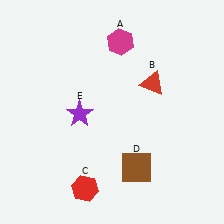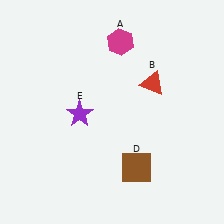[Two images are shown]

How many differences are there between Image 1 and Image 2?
There is 1 difference between the two images.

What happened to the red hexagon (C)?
The red hexagon (C) was removed in Image 2. It was in the bottom-left area of Image 1.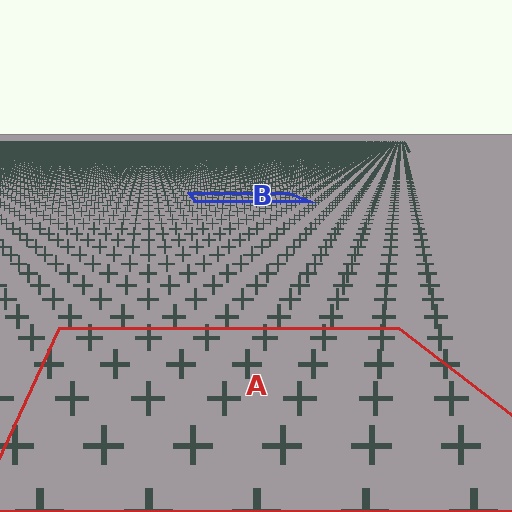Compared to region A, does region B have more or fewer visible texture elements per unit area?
Region B has more texture elements per unit area — they are packed more densely because it is farther away.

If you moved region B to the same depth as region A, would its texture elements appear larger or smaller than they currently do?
They would appear larger. At a closer depth, the same texture elements are projected at a bigger on-screen size.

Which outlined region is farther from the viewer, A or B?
Region B is farther from the viewer — the texture elements inside it appear smaller and more densely packed.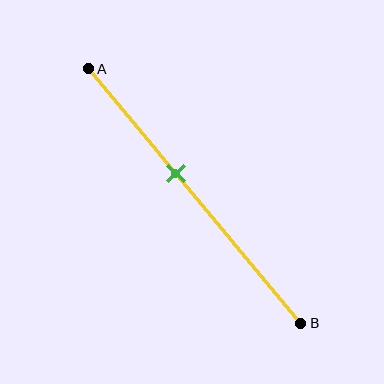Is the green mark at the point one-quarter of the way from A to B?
No, the mark is at about 40% from A, not at the 25% one-quarter point.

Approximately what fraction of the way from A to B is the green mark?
The green mark is approximately 40% of the way from A to B.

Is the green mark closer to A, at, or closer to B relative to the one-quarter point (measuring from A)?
The green mark is closer to point B than the one-quarter point of segment AB.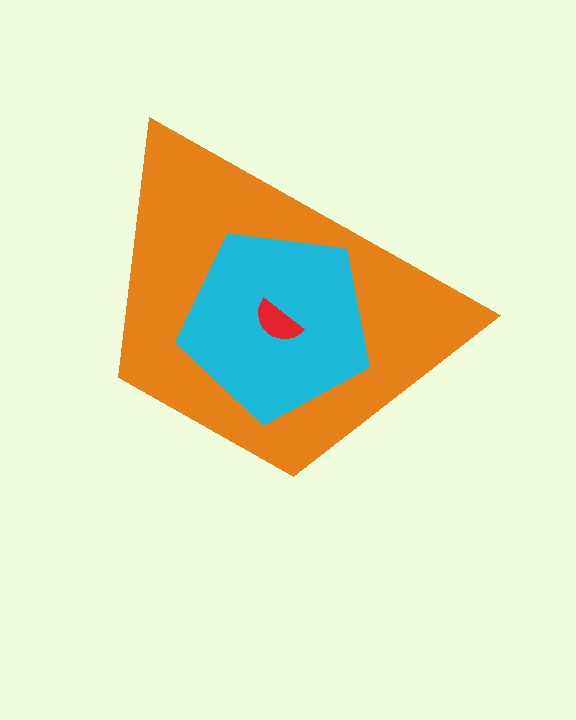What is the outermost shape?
The orange trapezoid.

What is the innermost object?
The red semicircle.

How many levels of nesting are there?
3.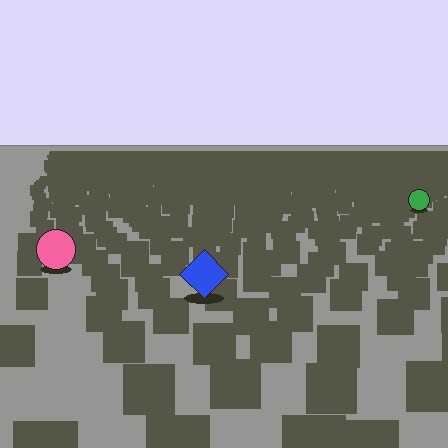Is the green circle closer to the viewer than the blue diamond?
No. The blue diamond is closer — you can tell from the texture gradient: the ground texture is coarser near it.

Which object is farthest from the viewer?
The green circle is farthest from the viewer. It appears smaller and the ground texture around it is denser.